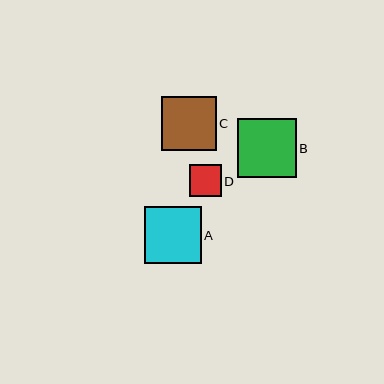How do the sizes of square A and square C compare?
Square A and square C are approximately the same size.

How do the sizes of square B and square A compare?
Square B and square A are approximately the same size.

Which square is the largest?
Square B is the largest with a size of approximately 59 pixels.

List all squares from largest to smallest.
From largest to smallest: B, A, C, D.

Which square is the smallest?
Square D is the smallest with a size of approximately 32 pixels.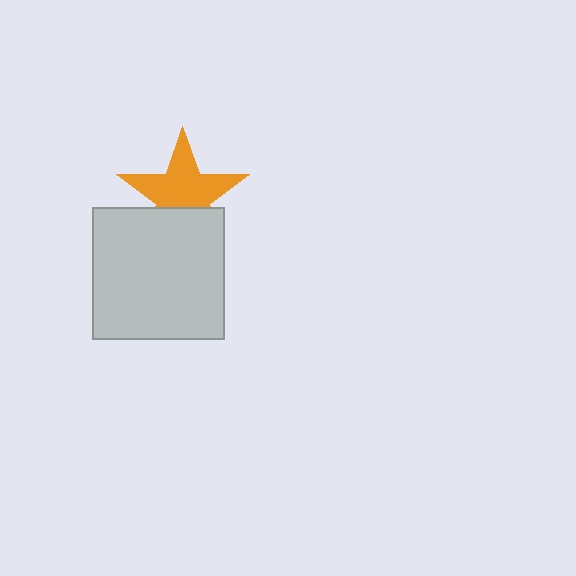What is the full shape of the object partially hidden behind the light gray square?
The partially hidden object is an orange star.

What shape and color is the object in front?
The object in front is a light gray square.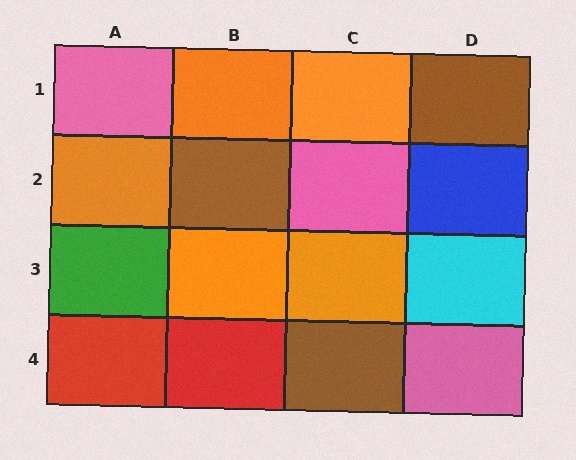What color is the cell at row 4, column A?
Red.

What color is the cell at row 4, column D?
Pink.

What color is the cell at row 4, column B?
Red.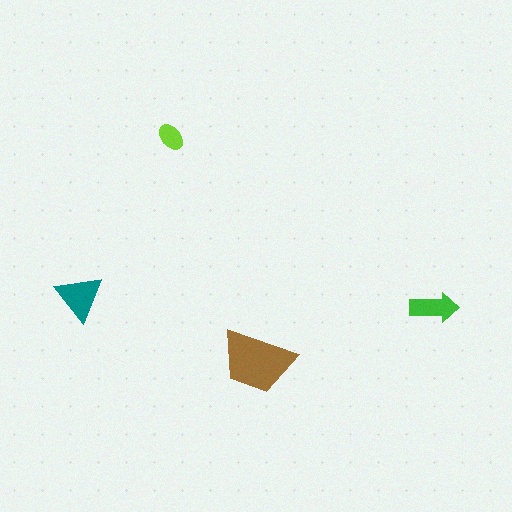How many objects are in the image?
There are 4 objects in the image.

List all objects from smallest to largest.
The lime ellipse, the green arrow, the teal triangle, the brown trapezoid.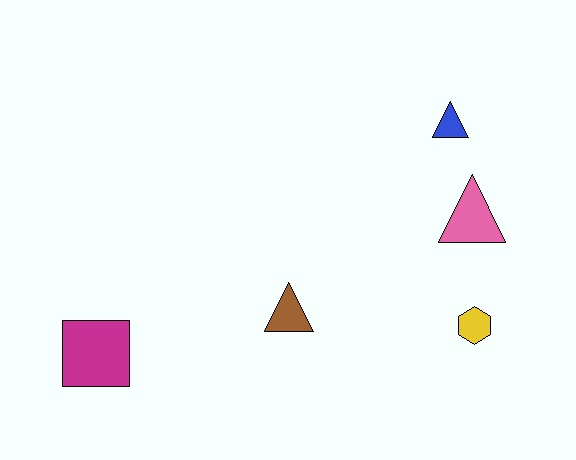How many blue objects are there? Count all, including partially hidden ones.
There is 1 blue object.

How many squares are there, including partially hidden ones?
There is 1 square.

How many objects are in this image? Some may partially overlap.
There are 5 objects.